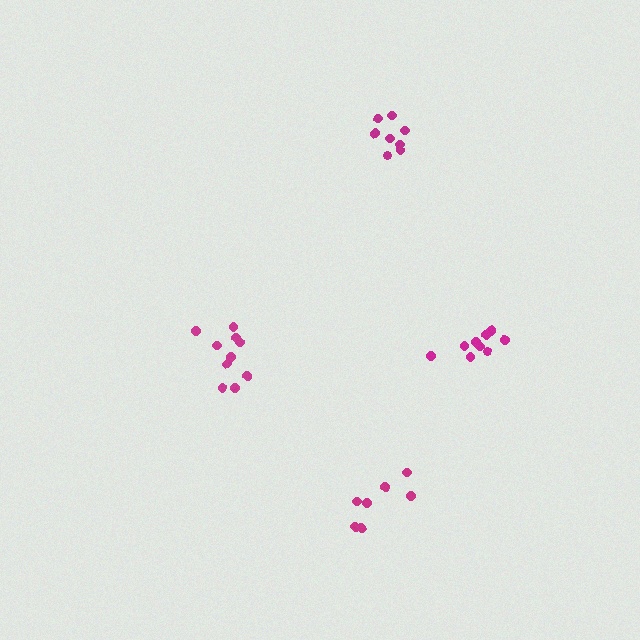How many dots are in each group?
Group 1: 10 dots, Group 2: 10 dots, Group 3: 8 dots, Group 4: 7 dots (35 total).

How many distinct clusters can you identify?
There are 4 distinct clusters.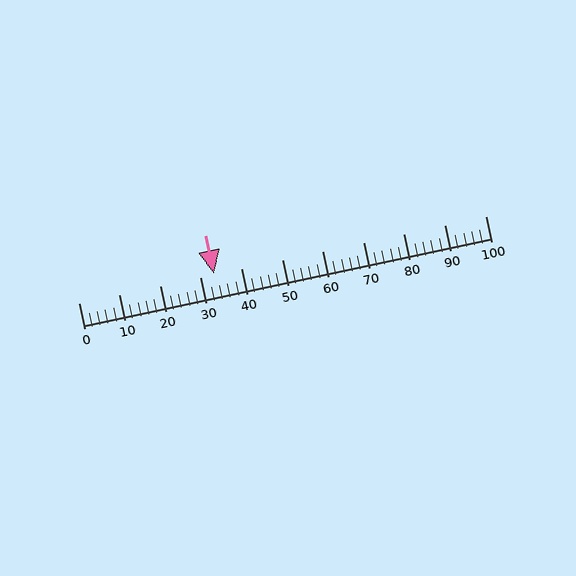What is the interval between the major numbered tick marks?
The major tick marks are spaced 10 units apart.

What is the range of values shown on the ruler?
The ruler shows values from 0 to 100.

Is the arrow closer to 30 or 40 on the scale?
The arrow is closer to 30.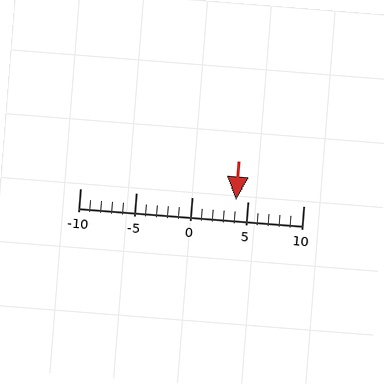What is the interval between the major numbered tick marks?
The major tick marks are spaced 5 units apart.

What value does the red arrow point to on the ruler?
The red arrow points to approximately 4.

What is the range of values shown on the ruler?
The ruler shows values from -10 to 10.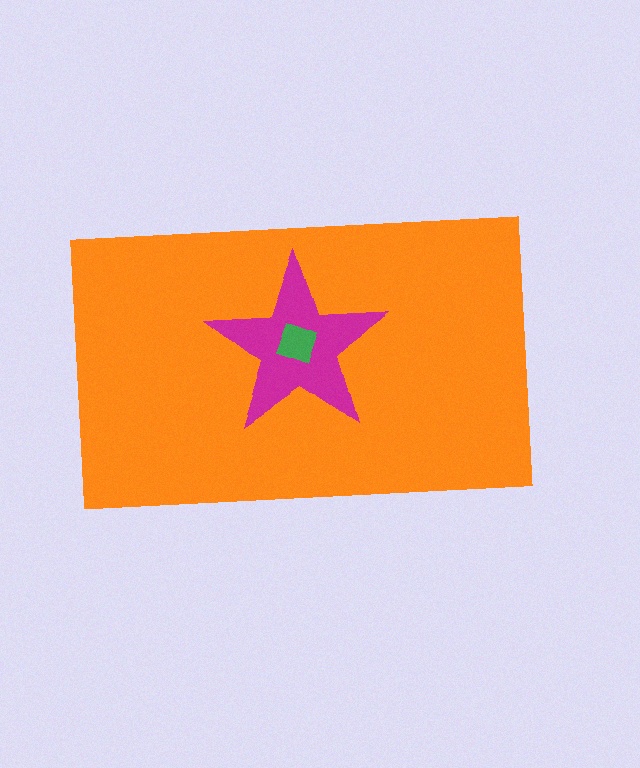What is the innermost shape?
The green diamond.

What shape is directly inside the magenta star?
The green diamond.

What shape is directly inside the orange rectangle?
The magenta star.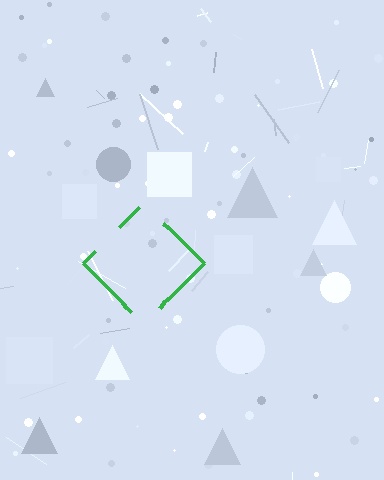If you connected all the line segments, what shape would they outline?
They would outline a diamond.